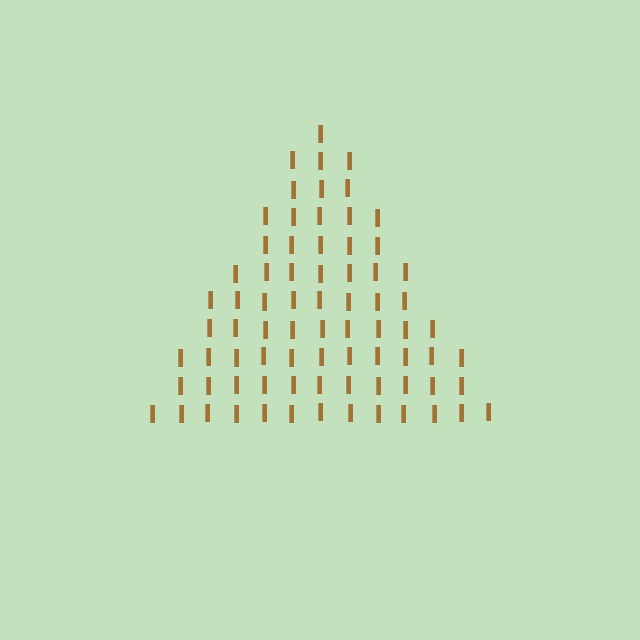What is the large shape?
The large shape is a triangle.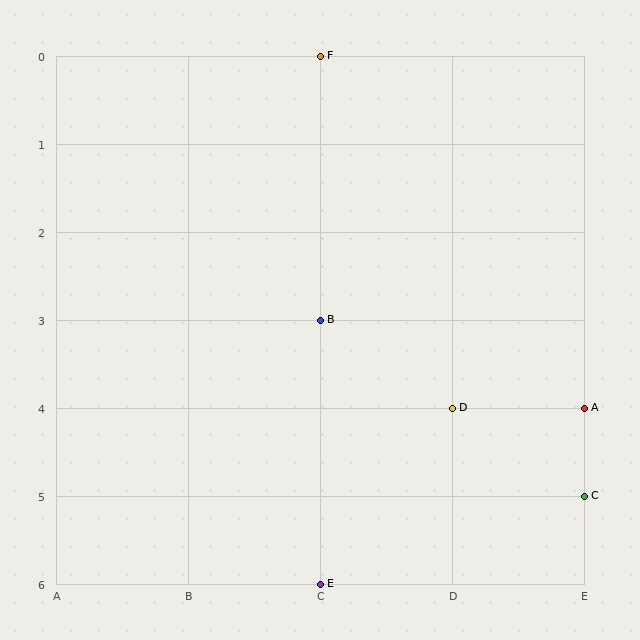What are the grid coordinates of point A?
Point A is at grid coordinates (E, 4).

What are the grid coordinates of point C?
Point C is at grid coordinates (E, 5).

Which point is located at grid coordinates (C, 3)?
Point B is at (C, 3).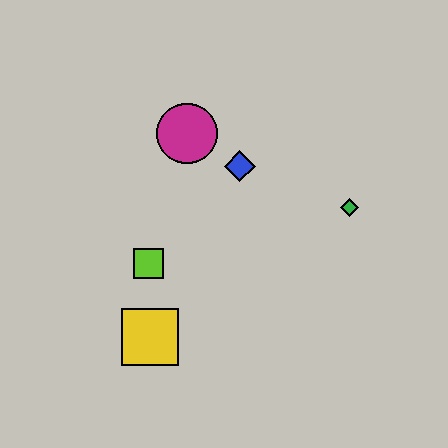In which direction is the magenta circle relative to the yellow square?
The magenta circle is above the yellow square.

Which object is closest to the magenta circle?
The blue diamond is closest to the magenta circle.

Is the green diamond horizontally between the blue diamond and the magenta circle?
No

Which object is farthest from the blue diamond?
The yellow square is farthest from the blue diamond.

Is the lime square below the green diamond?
Yes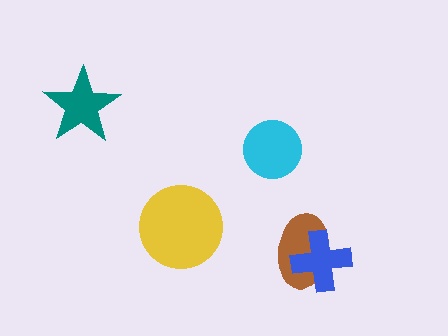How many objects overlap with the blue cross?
1 object overlaps with the blue cross.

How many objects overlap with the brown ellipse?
1 object overlaps with the brown ellipse.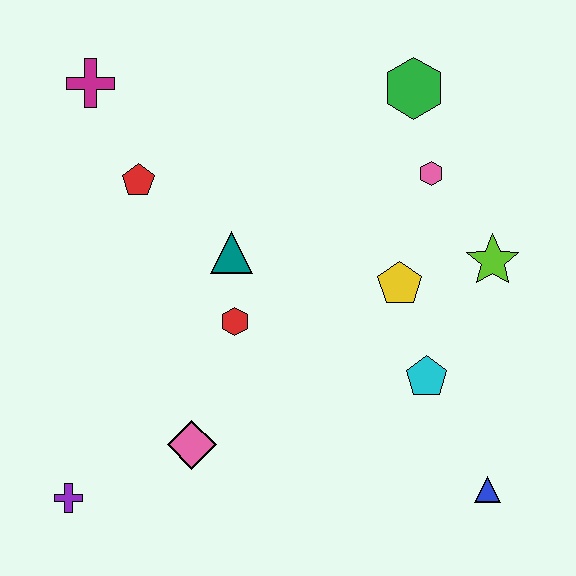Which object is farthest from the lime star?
The purple cross is farthest from the lime star.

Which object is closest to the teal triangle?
The red hexagon is closest to the teal triangle.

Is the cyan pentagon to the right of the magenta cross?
Yes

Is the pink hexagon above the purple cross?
Yes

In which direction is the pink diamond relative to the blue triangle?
The pink diamond is to the left of the blue triangle.